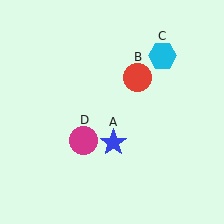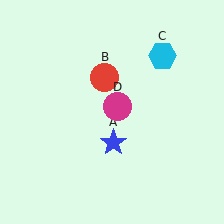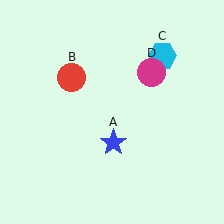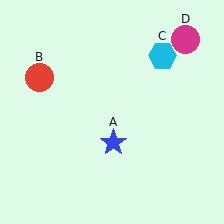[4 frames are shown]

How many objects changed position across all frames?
2 objects changed position: red circle (object B), magenta circle (object D).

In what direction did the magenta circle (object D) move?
The magenta circle (object D) moved up and to the right.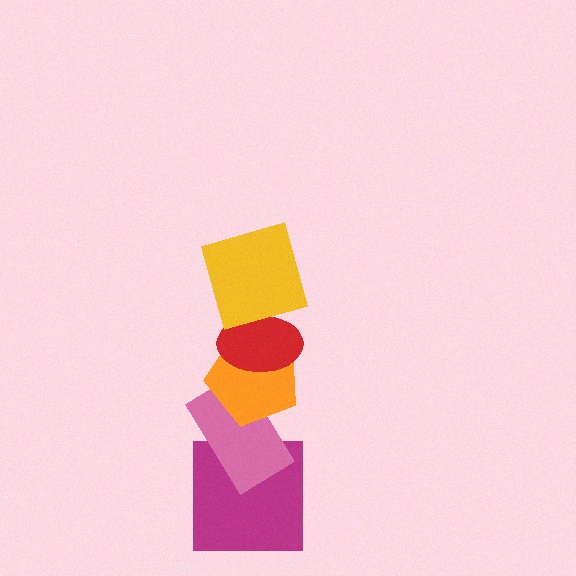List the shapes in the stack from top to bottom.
From top to bottom: the yellow square, the red ellipse, the orange pentagon, the pink rectangle, the magenta square.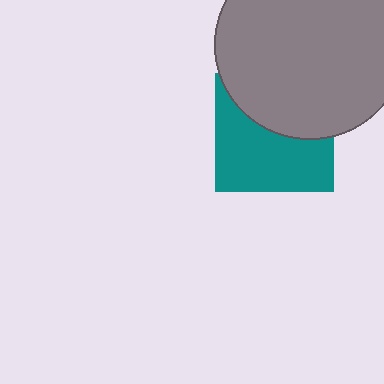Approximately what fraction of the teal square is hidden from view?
Roughly 43% of the teal square is hidden behind the gray circle.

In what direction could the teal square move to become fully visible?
The teal square could move down. That would shift it out from behind the gray circle entirely.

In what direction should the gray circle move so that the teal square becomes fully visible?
The gray circle should move up. That is the shortest direction to clear the overlap and leave the teal square fully visible.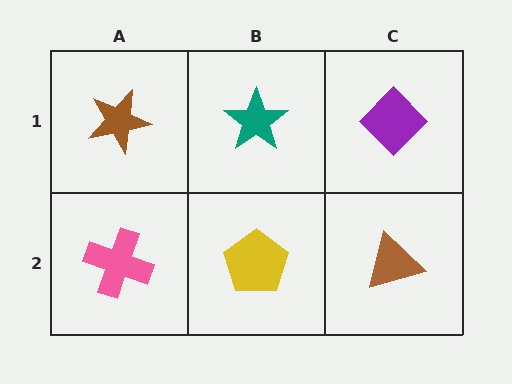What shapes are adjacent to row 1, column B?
A yellow pentagon (row 2, column B), a brown star (row 1, column A), a purple diamond (row 1, column C).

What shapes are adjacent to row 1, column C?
A brown triangle (row 2, column C), a teal star (row 1, column B).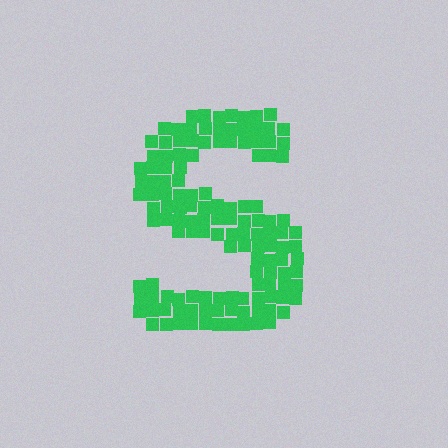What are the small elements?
The small elements are squares.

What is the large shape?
The large shape is the letter S.